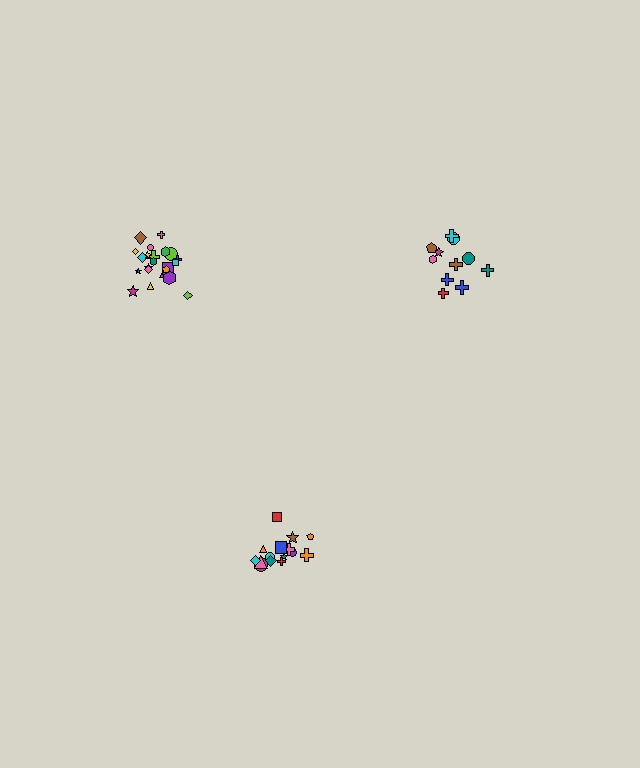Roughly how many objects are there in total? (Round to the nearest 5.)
Roughly 50 objects in total.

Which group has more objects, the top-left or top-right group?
The top-left group.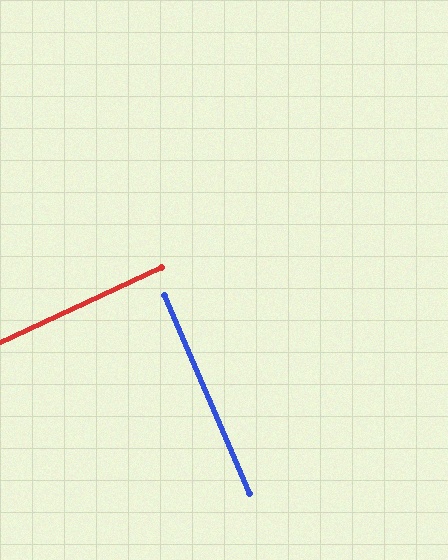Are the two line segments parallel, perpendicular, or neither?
Perpendicular — they meet at approximately 88°.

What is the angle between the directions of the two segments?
Approximately 88 degrees.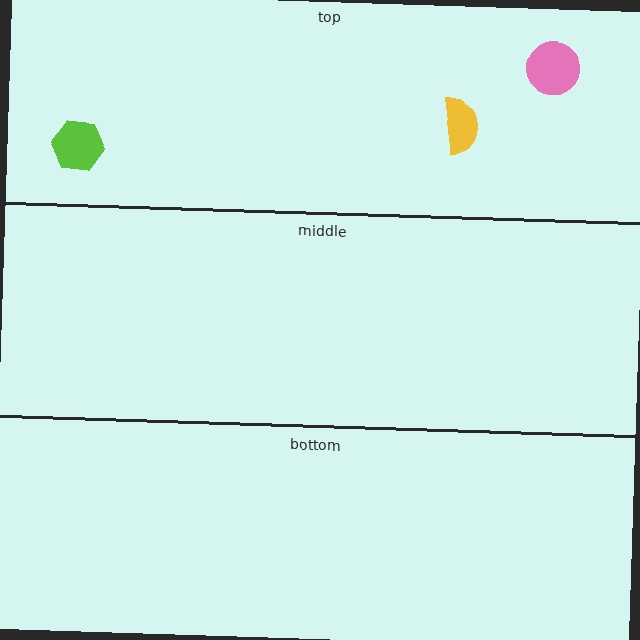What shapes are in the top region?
The yellow semicircle, the pink circle, the lime hexagon.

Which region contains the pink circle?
The top region.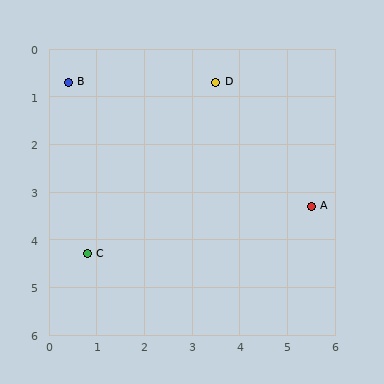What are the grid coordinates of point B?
Point B is at approximately (0.4, 0.7).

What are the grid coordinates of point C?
Point C is at approximately (0.8, 4.3).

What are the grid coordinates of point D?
Point D is at approximately (3.5, 0.7).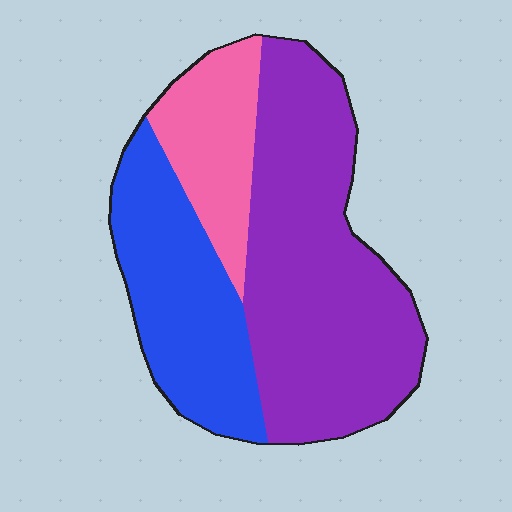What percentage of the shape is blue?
Blue covers about 30% of the shape.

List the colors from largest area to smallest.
From largest to smallest: purple, blue, pink.